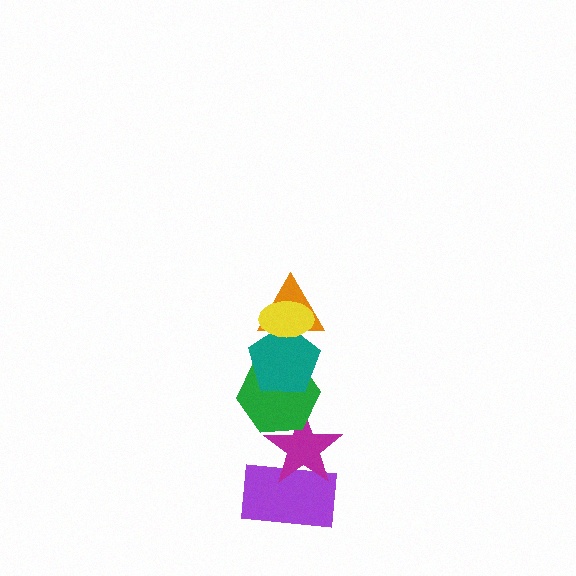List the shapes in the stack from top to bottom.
From top to bottom: the yellow ellipse, the orange triangle, the teal pentagon, the green hexagon, the magenta star, the purple rectangle.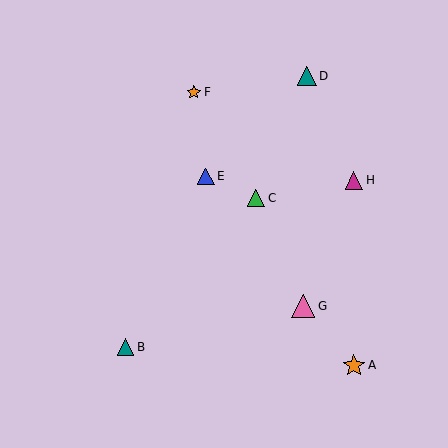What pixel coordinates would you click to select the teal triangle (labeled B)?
Click at (126, 347) to select the teal triangle B.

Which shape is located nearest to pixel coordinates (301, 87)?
The teal triangle (labeled D) at (307, 76) is nearest to that location.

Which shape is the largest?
The pink triangle (labeled G) is the largest.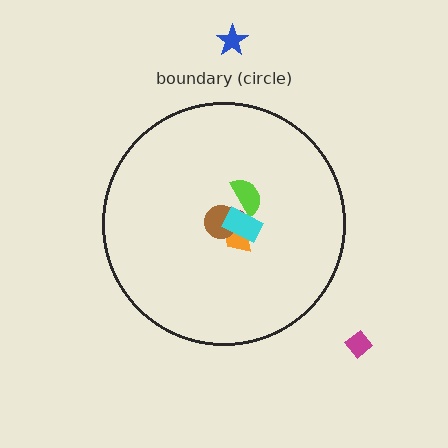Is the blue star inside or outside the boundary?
Outside.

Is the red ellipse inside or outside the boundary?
Inside.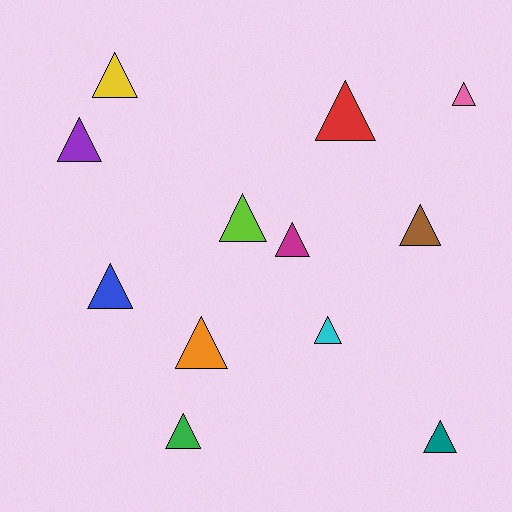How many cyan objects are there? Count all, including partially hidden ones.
There is 1 cyan object.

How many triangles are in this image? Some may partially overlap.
There are 12 triangles.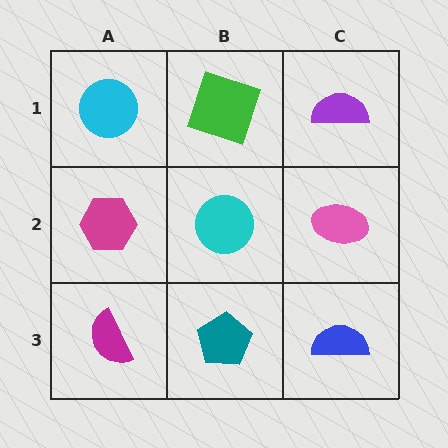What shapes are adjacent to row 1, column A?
A magenta hexagon (row 2, column A), a green square (row 1, column B).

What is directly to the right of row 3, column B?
A blue semicircle.